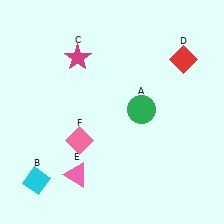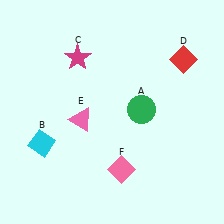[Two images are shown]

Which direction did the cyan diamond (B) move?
The cyan diamond (B) moved up.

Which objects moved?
The objects that moved are: the cyan diamond (B), the pink triangle (E), the pink diamond (F).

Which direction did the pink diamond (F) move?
The pink diamond (F) moved right.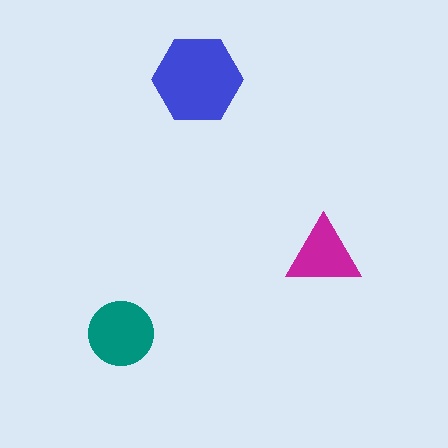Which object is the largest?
The blue hexagon.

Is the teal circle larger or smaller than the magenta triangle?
Larger.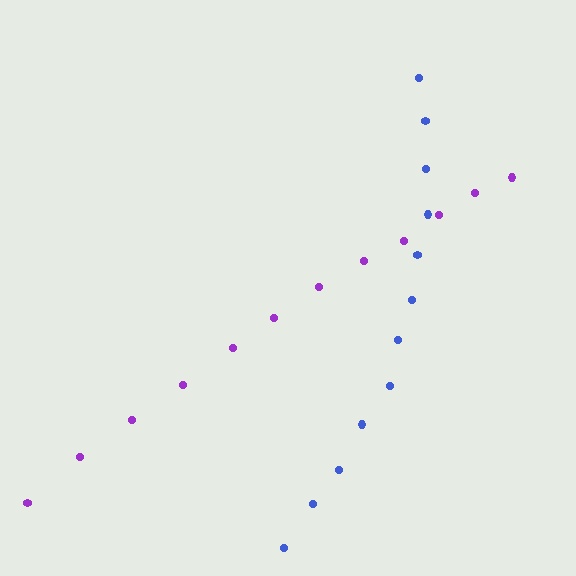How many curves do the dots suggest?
There are 2 distinct paths.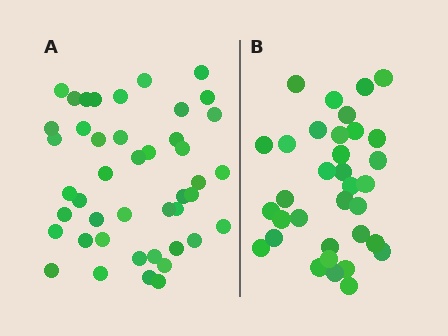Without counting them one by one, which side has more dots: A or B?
Region A (the left region) has more dots.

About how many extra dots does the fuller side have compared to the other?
Region A has roughly 10 or so more dots than region B.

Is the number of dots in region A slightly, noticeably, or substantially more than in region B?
Region A has noticeably more, but not dramatically so. The ratio is roughly 1.3 to 1.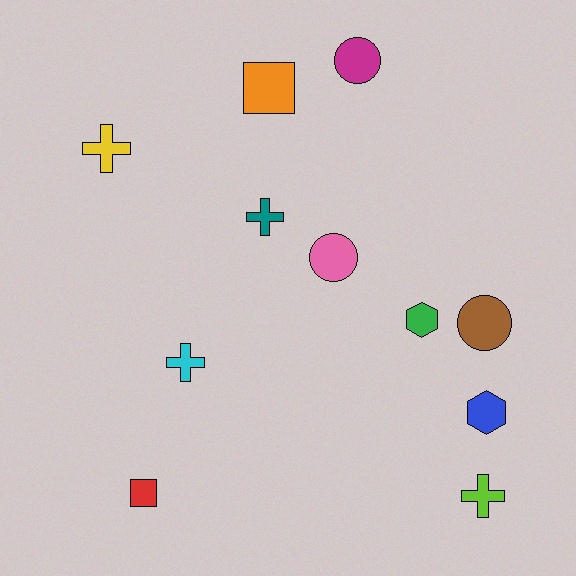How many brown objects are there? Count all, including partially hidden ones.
There is 1 brown object.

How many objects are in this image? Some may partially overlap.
There are 11 objects.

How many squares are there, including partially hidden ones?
There are 2 squares.